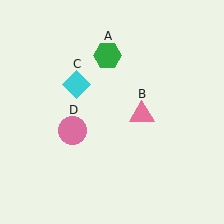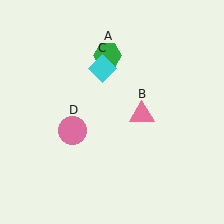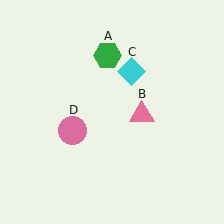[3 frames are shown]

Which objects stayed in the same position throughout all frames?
Green hexagon (object A) and pink triangle (object B) and pink circle (object D) remained stationary.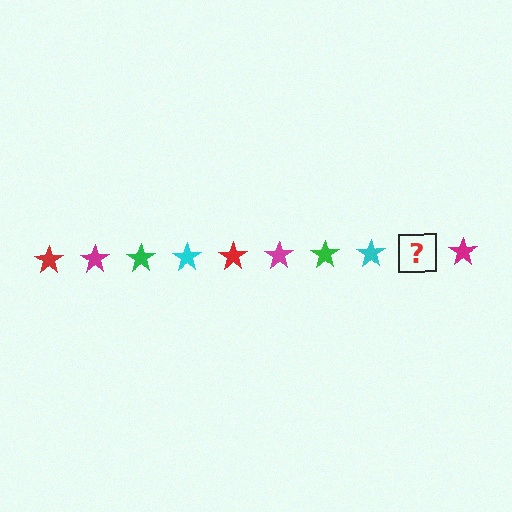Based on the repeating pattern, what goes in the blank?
The blank should be a red star.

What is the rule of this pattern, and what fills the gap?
The rule is that the pattern cycles through red, magenta, green, cyan stars. The gap should be filled with a red star.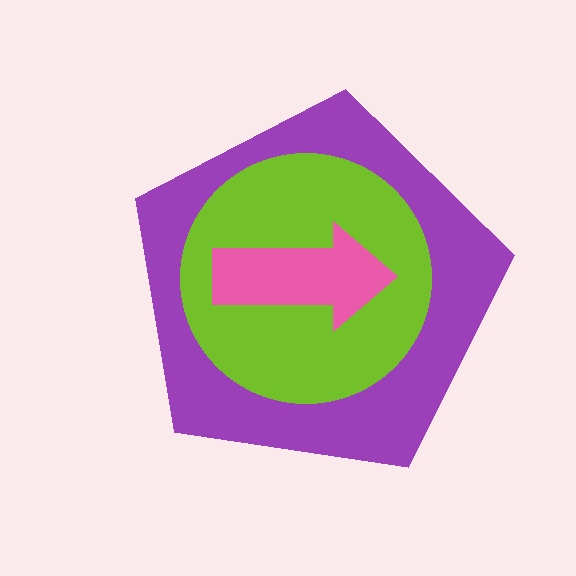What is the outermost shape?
The purple pentagon.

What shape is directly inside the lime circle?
The pink arrow.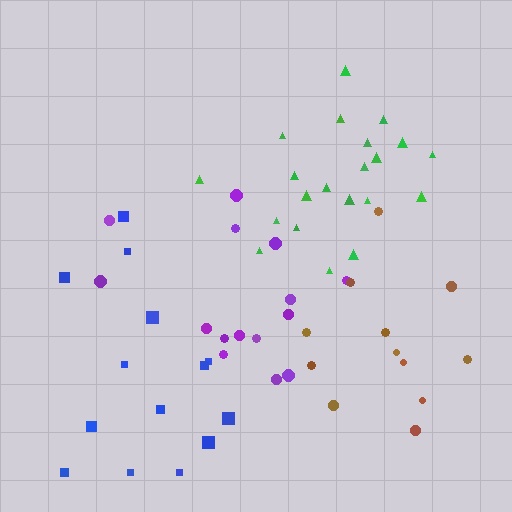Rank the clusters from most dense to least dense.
green, brown, purple, blue.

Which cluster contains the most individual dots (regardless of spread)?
Green (21).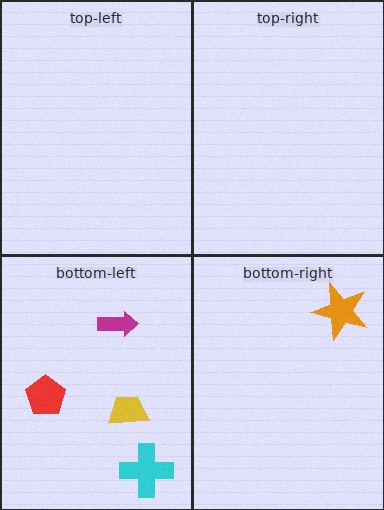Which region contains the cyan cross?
The bottom-left region.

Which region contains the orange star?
The bottom-right region.